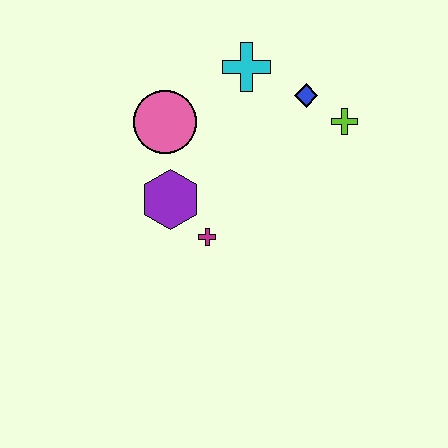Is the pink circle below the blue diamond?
Yes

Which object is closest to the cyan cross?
The blue diamond is closest to the cyan cross.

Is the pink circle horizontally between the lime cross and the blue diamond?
No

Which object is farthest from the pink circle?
The lime cross is farthest from the pink circle.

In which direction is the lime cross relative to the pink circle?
The lime cross is to the right of the pink circle.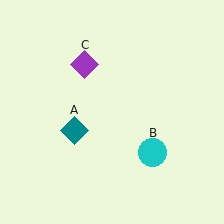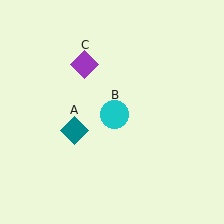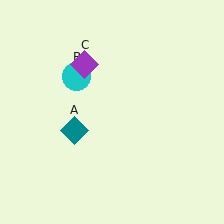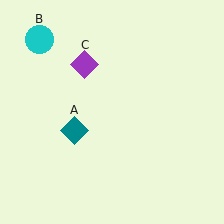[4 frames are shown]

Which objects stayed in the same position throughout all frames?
Teal diamond (object A) and purple diamond (object C) remained stationary.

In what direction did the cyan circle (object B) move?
The cyan circle (object B) moved up and to the left.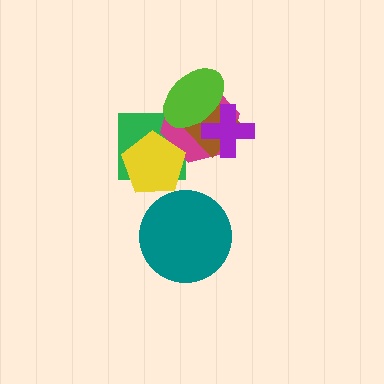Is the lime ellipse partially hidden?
No, no other shape covers it.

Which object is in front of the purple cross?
The lime ellipse is in front of the purple cross.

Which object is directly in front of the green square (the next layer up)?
The magenta hexagon is directly in front of the green square.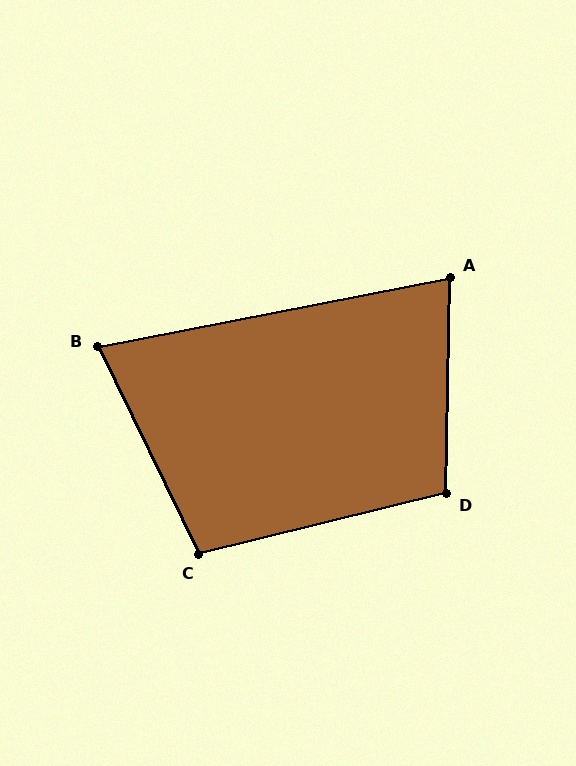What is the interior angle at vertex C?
Approximately 102 degrees (obtuse).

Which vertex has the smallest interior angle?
B, at approximately 75 degrees.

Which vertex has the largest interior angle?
D, at approximately 105 degrees.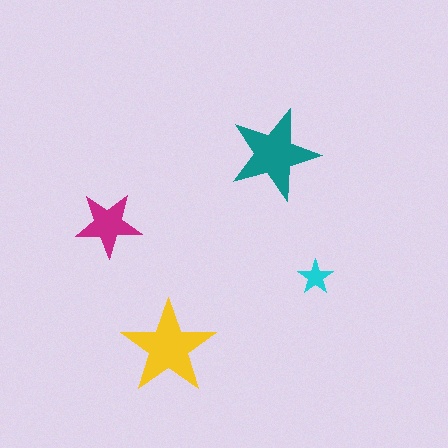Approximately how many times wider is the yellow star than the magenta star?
About 1.5 times wider.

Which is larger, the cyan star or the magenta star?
The magenta one.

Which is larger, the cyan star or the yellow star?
The yellow one.